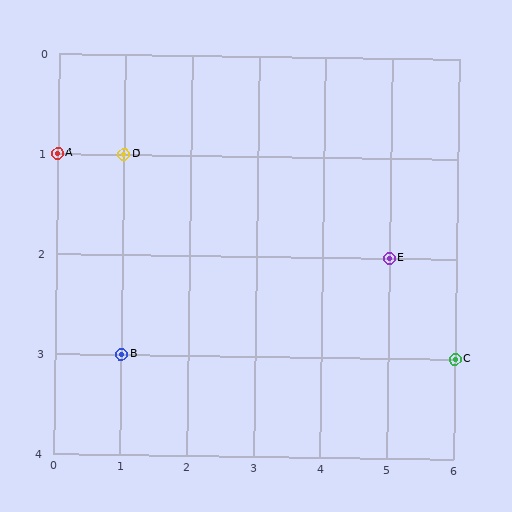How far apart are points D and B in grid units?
Points D and B are 2 rows apart.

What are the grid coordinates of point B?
Point B is at grid coordinates (1, 3).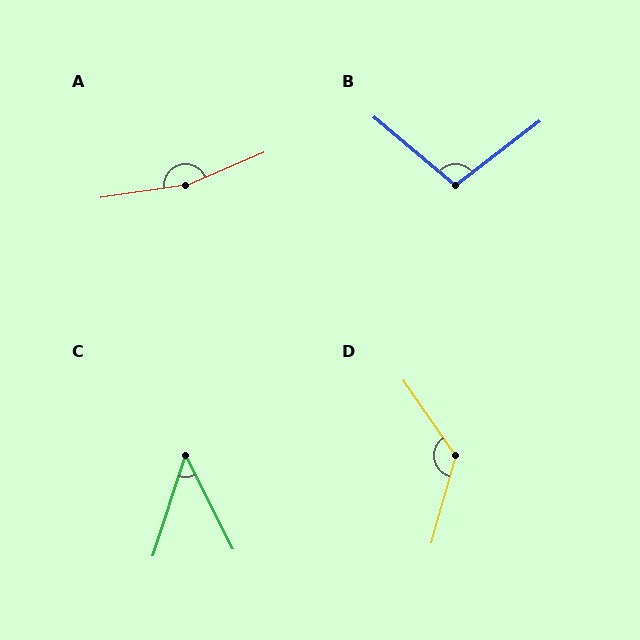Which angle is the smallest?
C, at approximately 45 degrees.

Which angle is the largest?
A, at approximately 165 degrees.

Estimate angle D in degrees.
Approximately 129 degrees.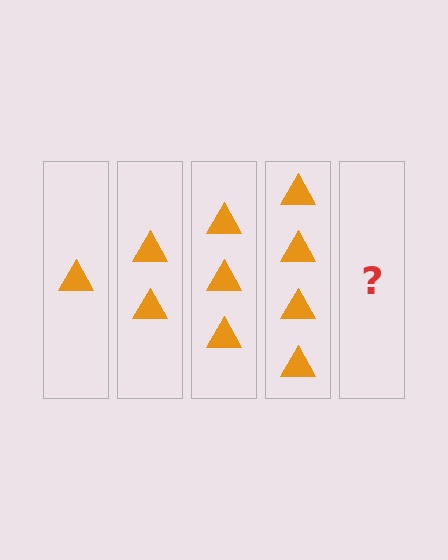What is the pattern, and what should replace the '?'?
The pattern is that each step adds one more triangle. The '?' should be 5 triangles.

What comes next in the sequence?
The next element should be 5 triangles.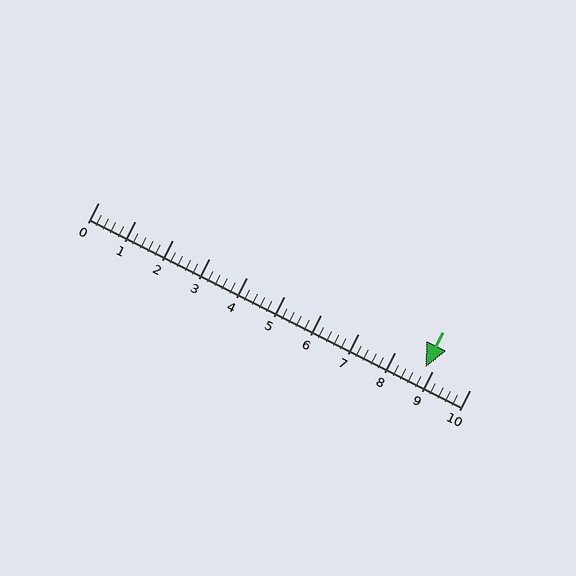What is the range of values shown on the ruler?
The ruler shows values from 0 to 10.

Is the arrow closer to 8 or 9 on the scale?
The arrow is closer to 9.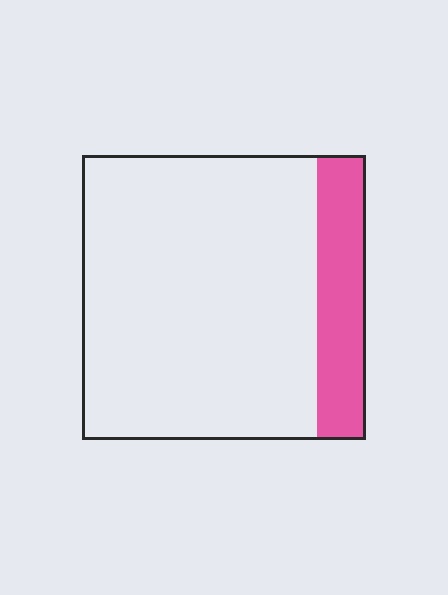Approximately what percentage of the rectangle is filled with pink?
Approximately 15%.